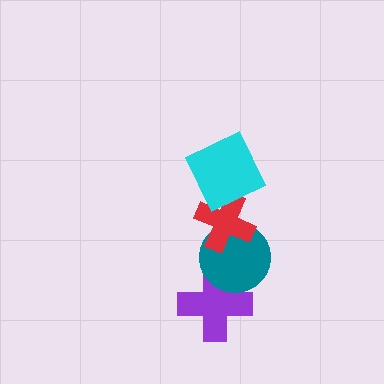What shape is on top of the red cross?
The cyan square is on top of the red cross.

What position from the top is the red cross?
The red cross is 2nd from the top.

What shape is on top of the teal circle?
The red cross is on top of the teal circle.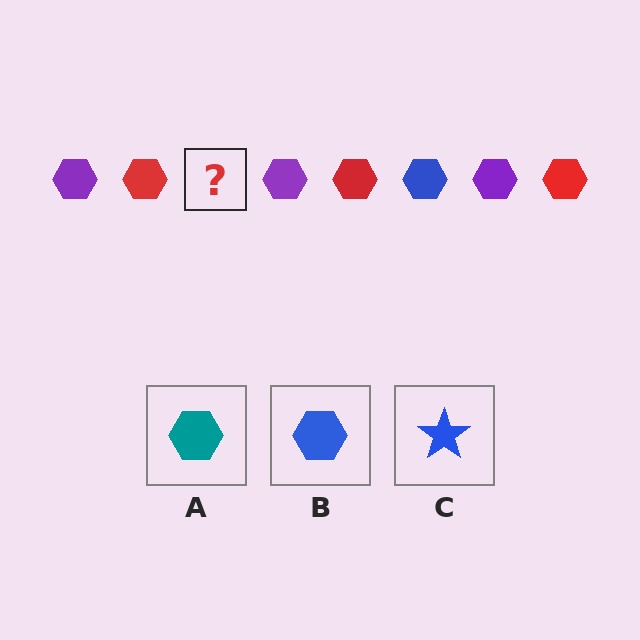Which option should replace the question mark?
Option B.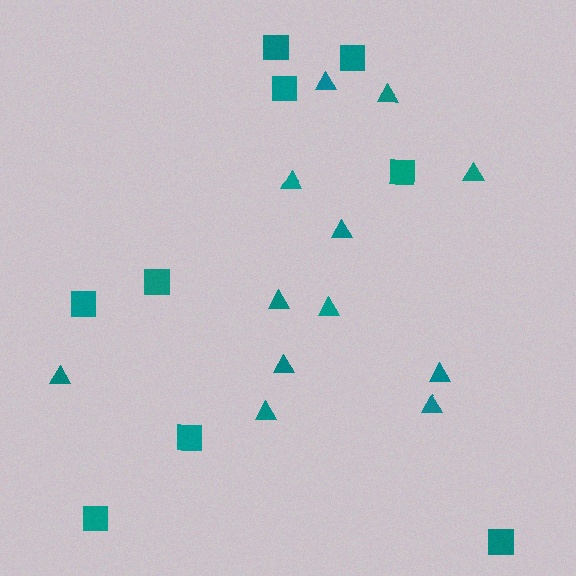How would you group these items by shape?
There are 2 groups: one group of triangles (12) and one group of squares (9).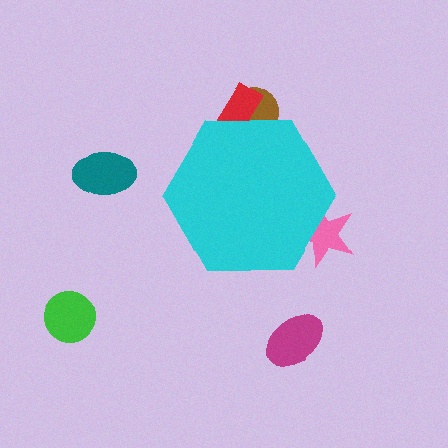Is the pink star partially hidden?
Yes, the pink star is partially hidden behind the cyan hexagon.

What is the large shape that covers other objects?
A cyan hexagon.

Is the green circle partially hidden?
No, the green circle is fully visible.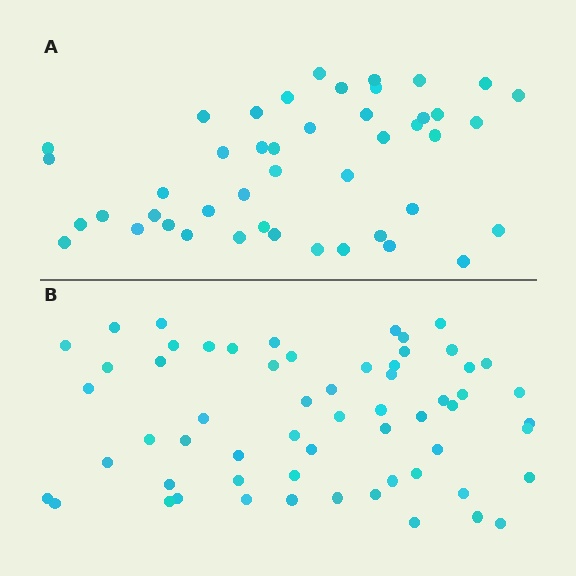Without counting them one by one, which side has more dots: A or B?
Region B (the bottom region) has more dots.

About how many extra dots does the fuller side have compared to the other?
Region B has approximately 15 more dots than region A.